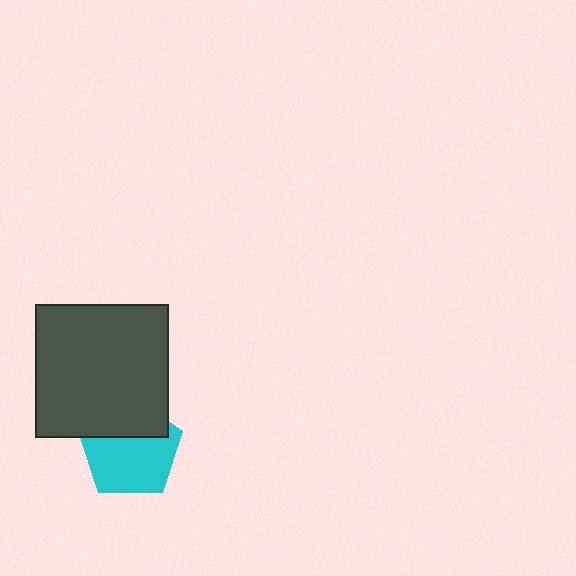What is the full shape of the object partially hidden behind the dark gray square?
The partially hidden object is a cyan pentagon.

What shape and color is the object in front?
The object in front is a dark gray square.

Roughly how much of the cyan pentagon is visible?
Most of it is visible (roughly 66%).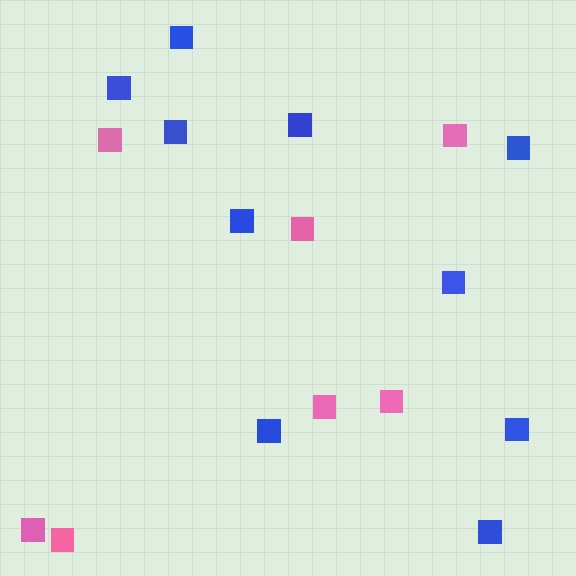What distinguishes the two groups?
There are 2 groups: one group of blue squares (10) and one group of pink squares (7).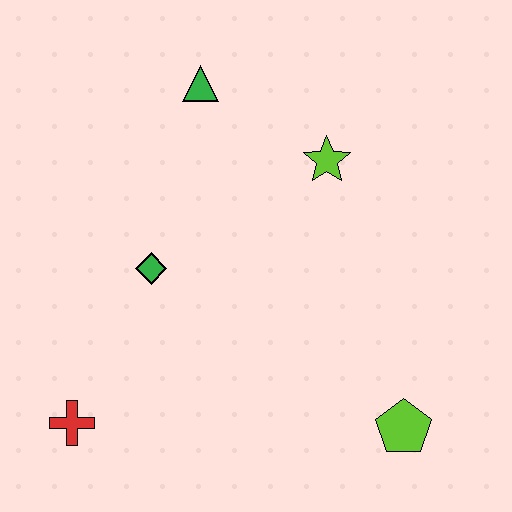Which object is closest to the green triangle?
The lime star is closest to the green triangle.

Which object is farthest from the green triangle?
The lime pentagon is farthest from the green triangle.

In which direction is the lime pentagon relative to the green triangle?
The lime pentagon is below the green triangle.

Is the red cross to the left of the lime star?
Yes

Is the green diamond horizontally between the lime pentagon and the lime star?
No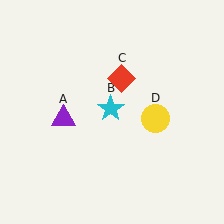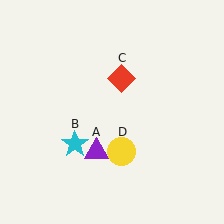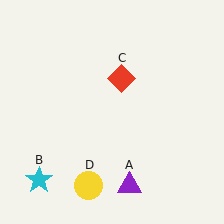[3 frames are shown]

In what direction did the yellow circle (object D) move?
The yellow circle (object D) moved down and to the left.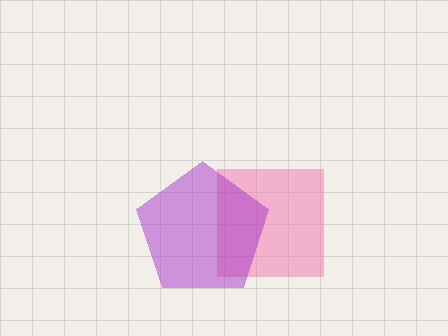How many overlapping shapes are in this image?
There are 2 overlapping shapes in the image.